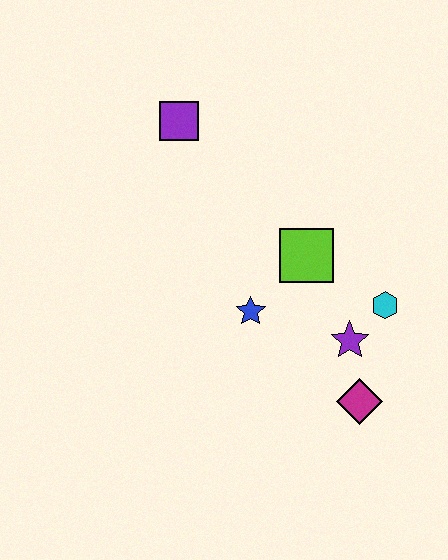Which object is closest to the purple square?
The lime square is closest to the purple square.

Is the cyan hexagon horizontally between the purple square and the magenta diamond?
No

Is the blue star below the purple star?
No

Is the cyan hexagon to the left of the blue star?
No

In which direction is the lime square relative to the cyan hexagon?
The lime square is to the left of the cyan hexagon.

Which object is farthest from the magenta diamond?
The purple square is farthest from the magenta diamond.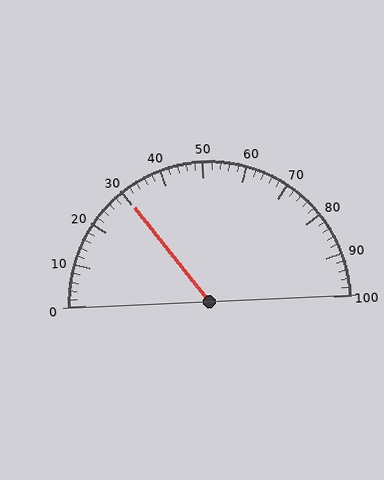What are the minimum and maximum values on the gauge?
The gauge ranges from 0 to 100.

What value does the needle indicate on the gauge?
The needle indicates approximately 30.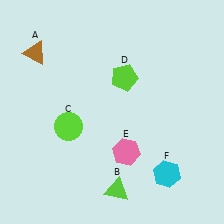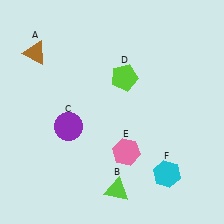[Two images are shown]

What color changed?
The circle (C) changed from lime in Image 1 to purple in Image 2.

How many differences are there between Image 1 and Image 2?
There is 1 difference between the two images.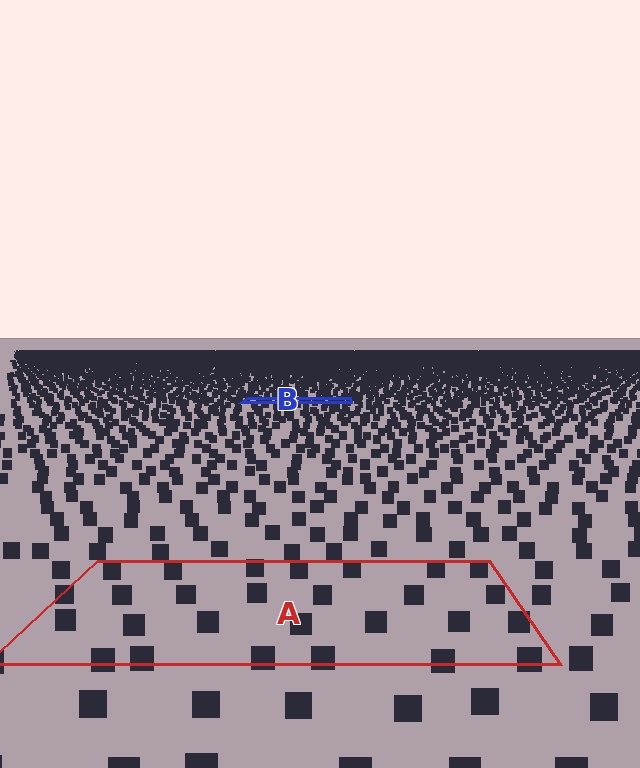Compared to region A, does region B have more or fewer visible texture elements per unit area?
Region B has more texture elements per unit area — they are packed more densely because it is farther away.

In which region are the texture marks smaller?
The texture marks are smaller in region B, because it is farther away.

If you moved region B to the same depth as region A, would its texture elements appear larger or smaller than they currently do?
They would appear larger. At a closer depth, the same texture elements are projected at a bigger on-screen size.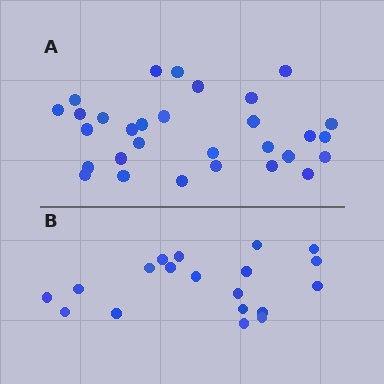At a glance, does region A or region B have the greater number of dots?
Region A (the top region) has more dots.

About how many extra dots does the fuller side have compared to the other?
Region A has roughly 12 or so more dots than region B.